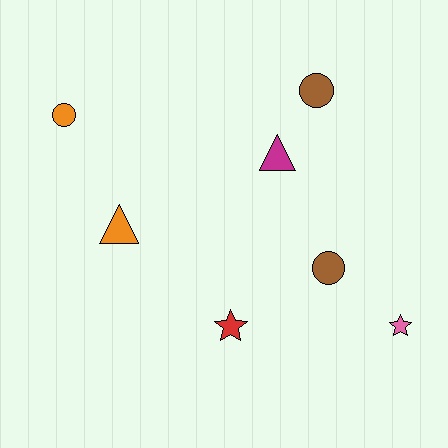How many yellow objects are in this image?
There are no yellow objects.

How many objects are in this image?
There are 7 objects.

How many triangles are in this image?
There are 2 triangles.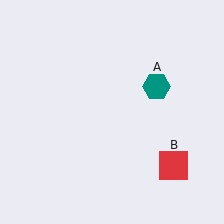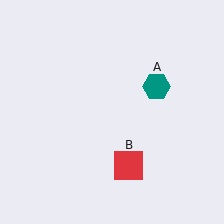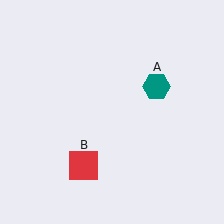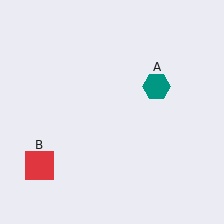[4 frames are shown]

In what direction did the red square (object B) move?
The red square (object B) moved left.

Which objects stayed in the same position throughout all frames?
Teal hexagon (object A) remained stationary.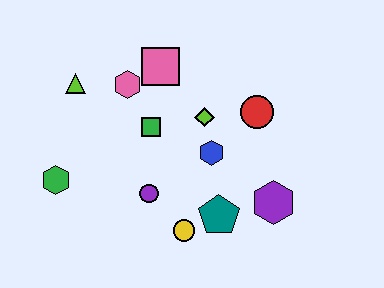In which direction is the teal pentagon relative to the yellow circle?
The teal pentagon is to the right of the yellow circle.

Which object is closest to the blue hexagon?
The lime diamond is closest to the blue hexagon.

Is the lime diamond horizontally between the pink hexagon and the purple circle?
No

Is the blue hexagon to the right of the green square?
Yes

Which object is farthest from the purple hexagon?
The lime triangle is farthest from the purple hexagon.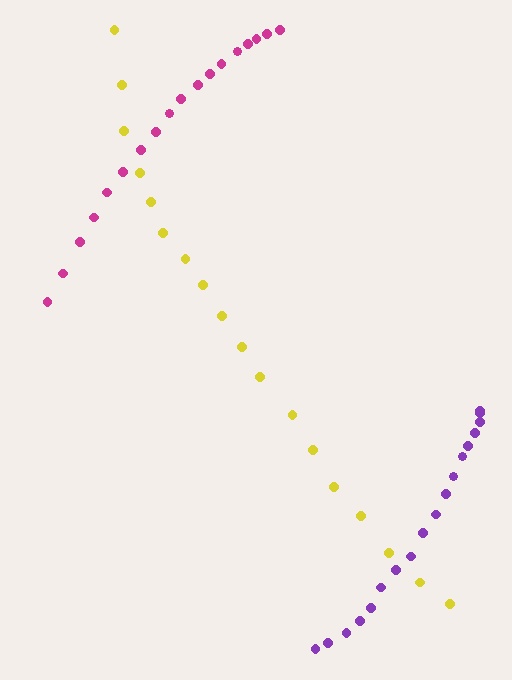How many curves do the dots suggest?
There are 3 distinct paths.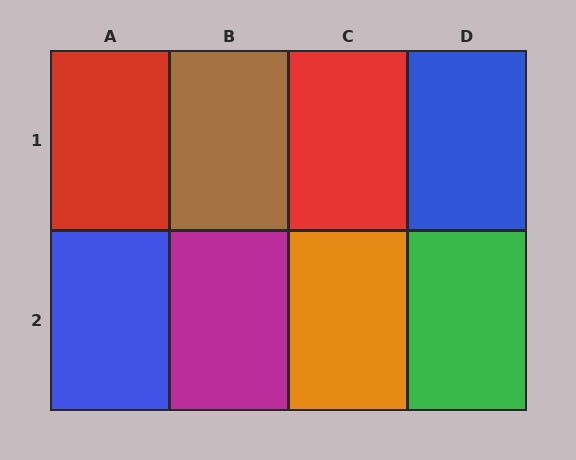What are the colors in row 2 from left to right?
Blue, magenta, orange, green.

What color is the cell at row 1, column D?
Blue.